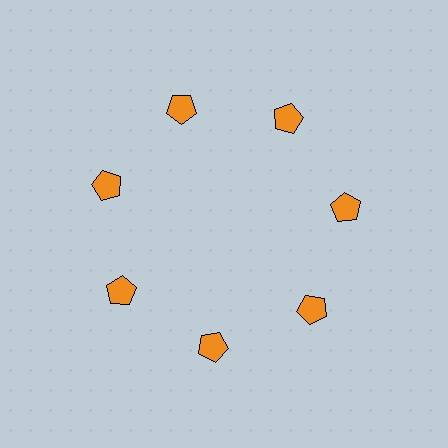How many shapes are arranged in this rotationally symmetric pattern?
There are 7 shapes, arranged in 7 groups of 1.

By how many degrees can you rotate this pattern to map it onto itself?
The pattern maps onto itself every 51 degrees of rotation.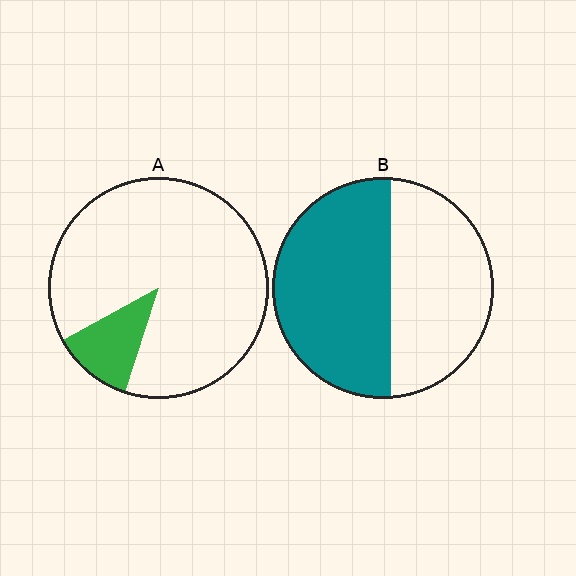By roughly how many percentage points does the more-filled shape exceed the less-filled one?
By roughly 40 percentage points (B over A).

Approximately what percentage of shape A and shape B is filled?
A is approximately 10% and B is approximately 55%.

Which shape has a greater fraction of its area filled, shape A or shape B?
Shape B.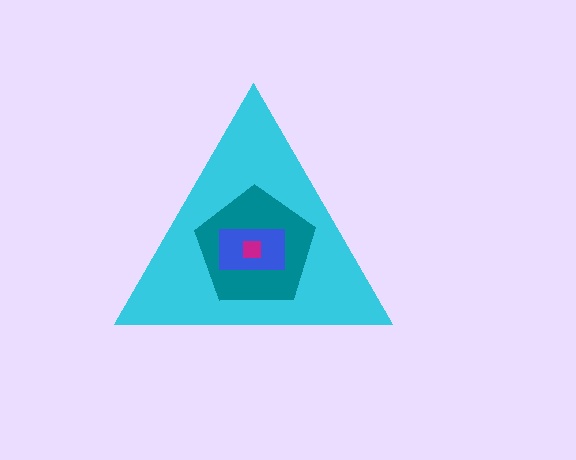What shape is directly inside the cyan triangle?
The teal pentagon.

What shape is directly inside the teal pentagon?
The blue rectangle.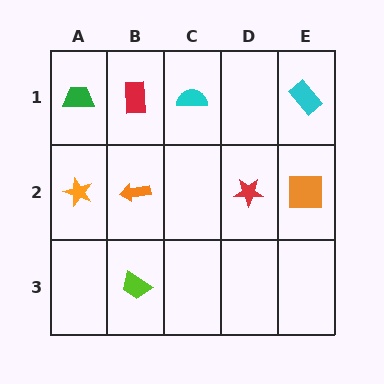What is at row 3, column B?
A lime trapezoid.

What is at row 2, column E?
An orange square.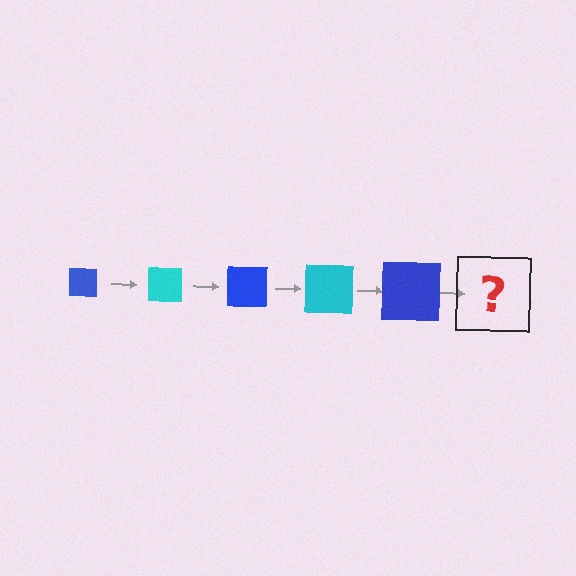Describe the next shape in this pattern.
It should be a cyan square, larger than the previous one.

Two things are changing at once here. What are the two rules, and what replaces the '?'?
The two rules are that the square grows larger each step and the color cycles through blue and cyan. The '?' should be a cyan square, larger than the previous one.